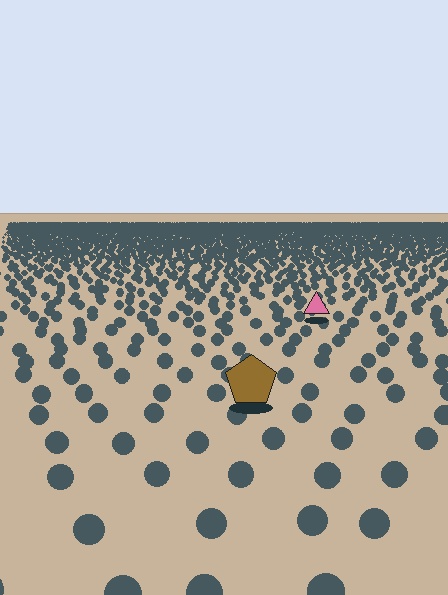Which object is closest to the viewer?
The brown pentagon is closest. The texture marks near it are larger and more spread out.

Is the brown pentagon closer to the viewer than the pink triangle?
Yes. The brown pentagon is closer — you can tell from the texture gradient: the ground texture is coarser near it.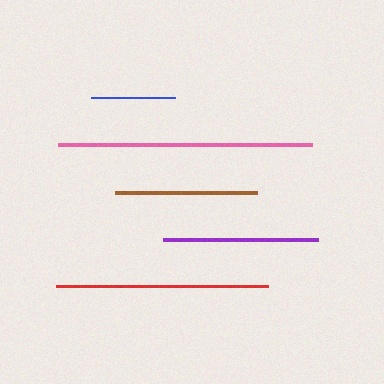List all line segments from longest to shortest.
From longest to shortest: pink, red, purple, brown, blue.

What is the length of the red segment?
The red segment is approximately 213 pixels long.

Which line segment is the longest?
The pink line is the longest at approximately 254 pixels.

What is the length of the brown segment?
The brown segment is approximately 142 pixels long.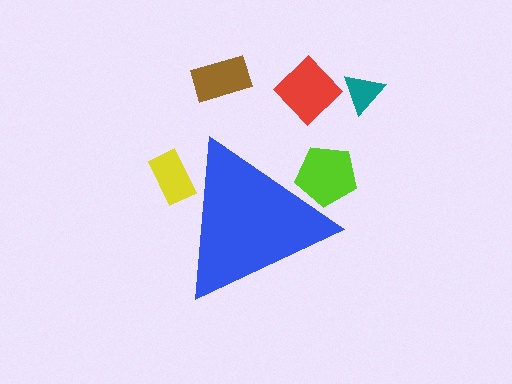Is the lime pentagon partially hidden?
Yes, the lime pentagon is partially hidden behind the blue triangle.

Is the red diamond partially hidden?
No, the red diamond is fully visible.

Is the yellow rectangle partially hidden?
Yes, the yellow rectangle is partially hidden behind the blue triangle.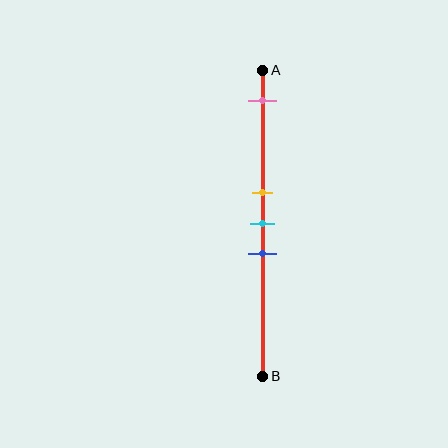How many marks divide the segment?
There are 4 marks dividing the segment.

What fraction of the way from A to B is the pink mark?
The pink mark is approximately 10% (0.1) of the way from A to B.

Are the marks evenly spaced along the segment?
No, the marks are not evenly spaced.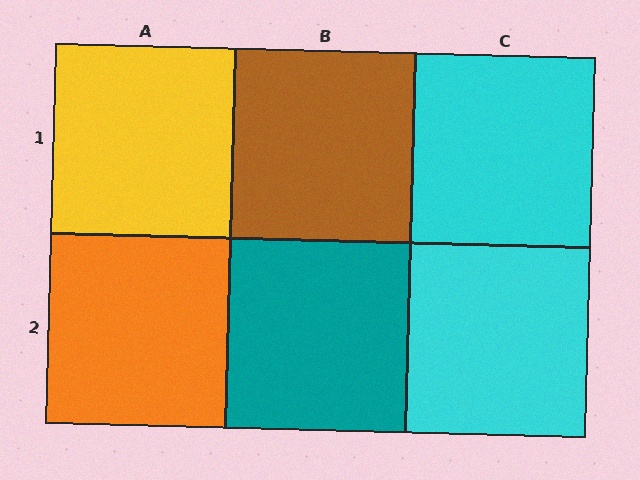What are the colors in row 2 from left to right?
Orange, teal, cyan.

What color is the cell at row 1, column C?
Cyan.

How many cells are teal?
1 cell is teal.